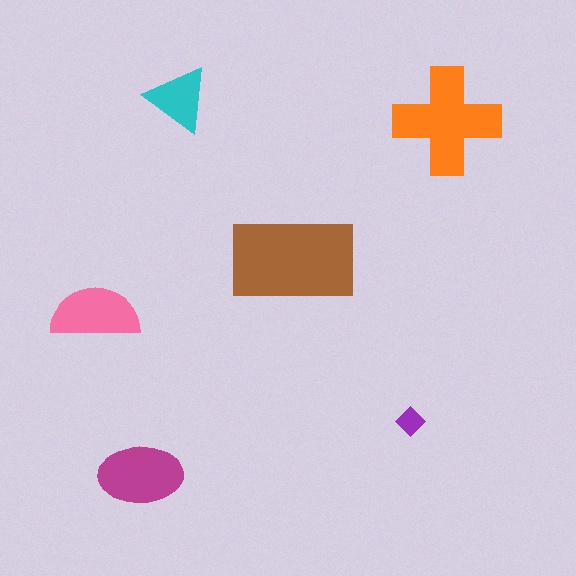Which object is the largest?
The brown rectangle.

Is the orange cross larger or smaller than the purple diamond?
Larger.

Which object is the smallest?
The purple diamond.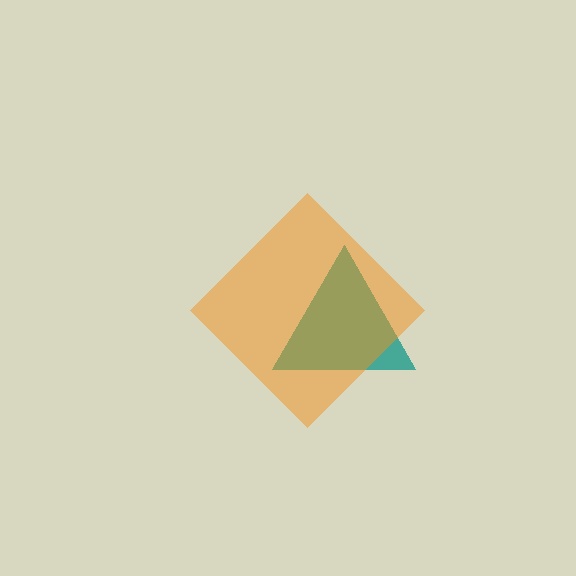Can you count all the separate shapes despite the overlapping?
Yes, there are 2 separate shapes.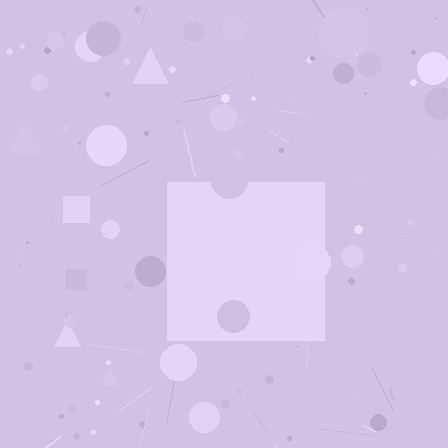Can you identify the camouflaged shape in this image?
The camouflaged shape is a square.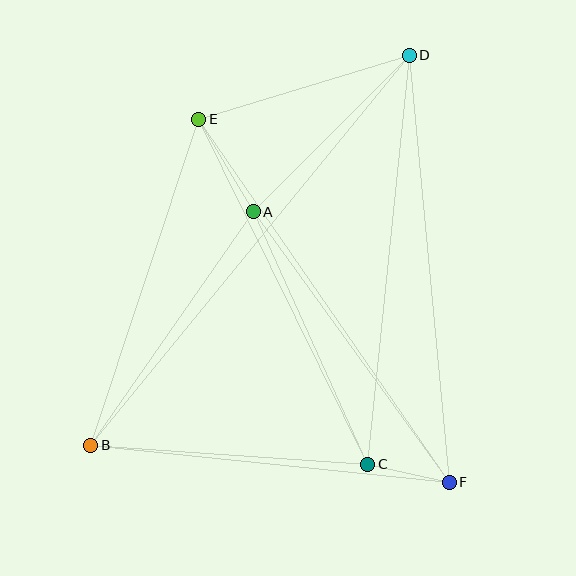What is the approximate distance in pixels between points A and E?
The distance between A and E is approximately 107 pixels.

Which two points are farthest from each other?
Points B and D are farthest from each other.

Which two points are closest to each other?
Points C and F are closest to each other.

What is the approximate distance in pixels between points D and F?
The distance between D and F is approximately 429 pixels.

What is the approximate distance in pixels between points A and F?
The distance between A and F is approximately 334 pixels.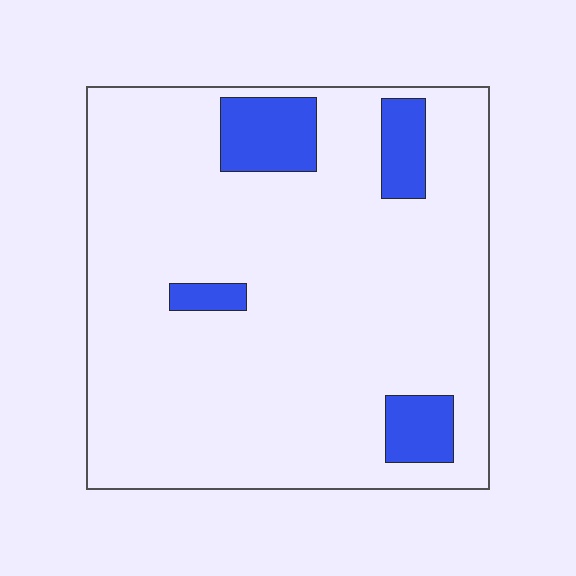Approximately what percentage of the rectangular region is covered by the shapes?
Approximately 10%.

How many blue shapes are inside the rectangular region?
4.